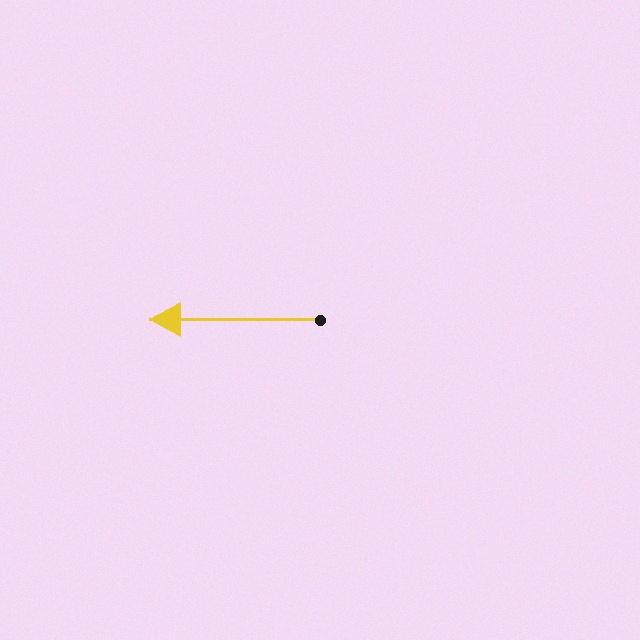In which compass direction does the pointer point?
West.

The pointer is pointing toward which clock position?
Roughly 9 o'clock.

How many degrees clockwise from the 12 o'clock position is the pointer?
Approximately 270 degrees.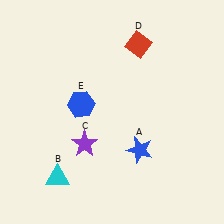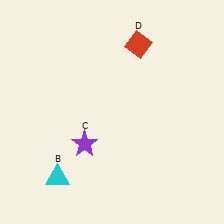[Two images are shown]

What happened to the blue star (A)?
The blue star (A) was removed in Image 2. It was in the bottom-right area of Image 1.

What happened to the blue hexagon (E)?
The blue hexagon (E) was removed in Image 2. It was in the top-left area of Image 1.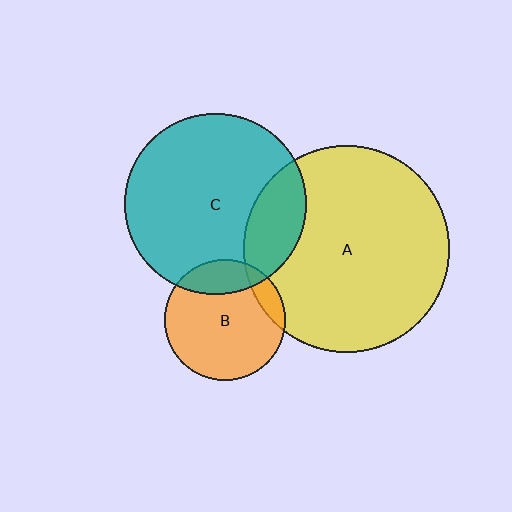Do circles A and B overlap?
Yes.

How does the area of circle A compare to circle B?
Approximately 2.9 times.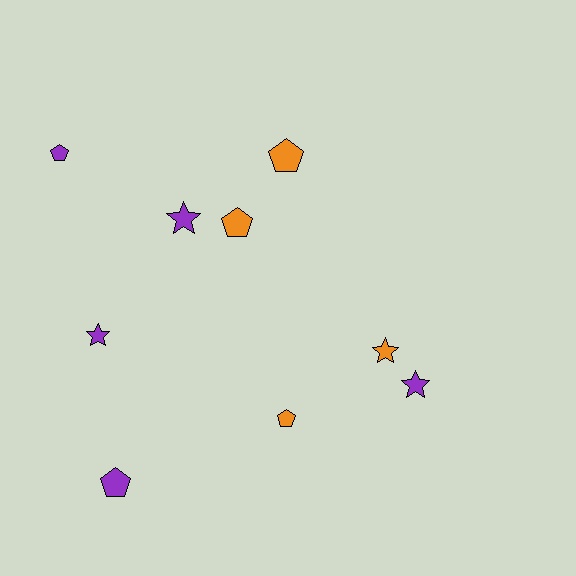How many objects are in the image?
There are 9 objects.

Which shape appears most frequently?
Pentagon, with 5 objects.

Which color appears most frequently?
Purple, with 5 objects.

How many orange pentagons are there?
There are 3 orange pentagons.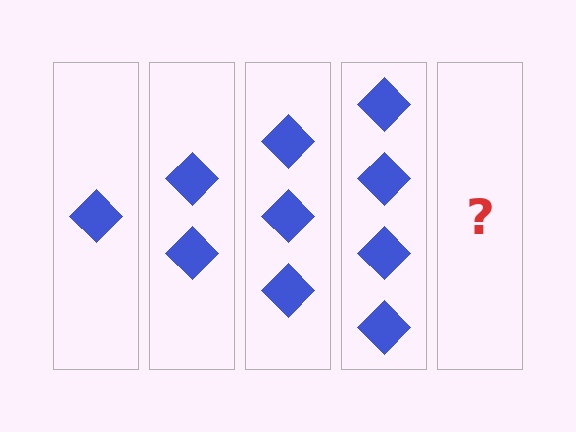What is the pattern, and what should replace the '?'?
The pattern is that each step adds one more diamond. The '?' should be 5 diamonds.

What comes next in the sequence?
The next element should be 5 diamonds.